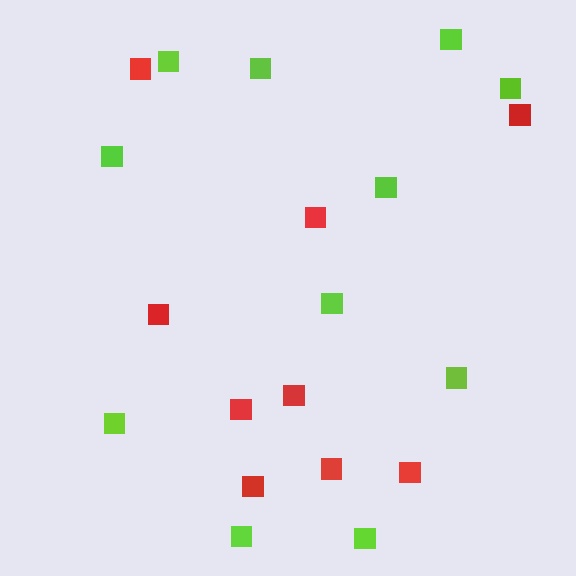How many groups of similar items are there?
There are 2 groups: one group of red squares (9) and one group of lime squares (11).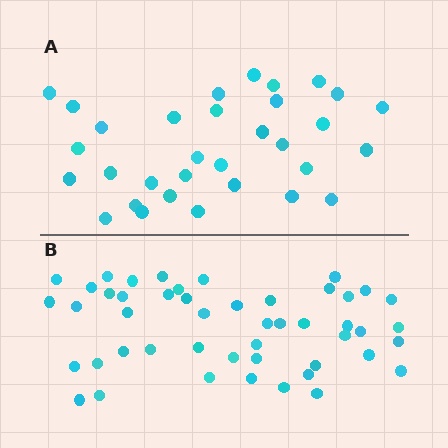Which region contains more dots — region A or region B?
Region B (the bottom region) has more dots.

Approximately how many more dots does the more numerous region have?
Region B has approximately 15 more dots than region A.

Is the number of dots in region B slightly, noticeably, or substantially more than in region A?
Region B has substantially more. The ratio is roughly 1.5 to 1.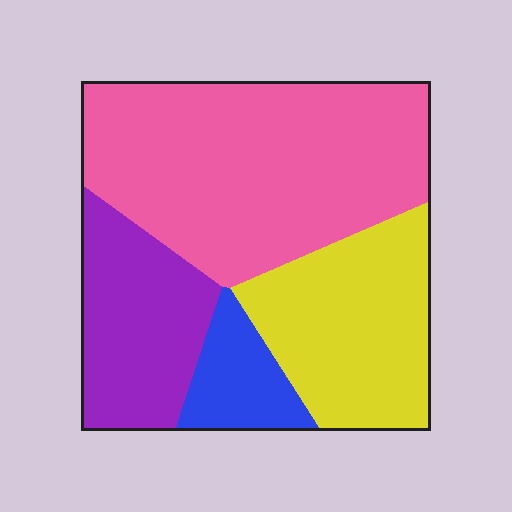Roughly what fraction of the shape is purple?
Purple covers roughly 20% of the shape.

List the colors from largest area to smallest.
From largest to smallest: pink, yellow, purple, blue.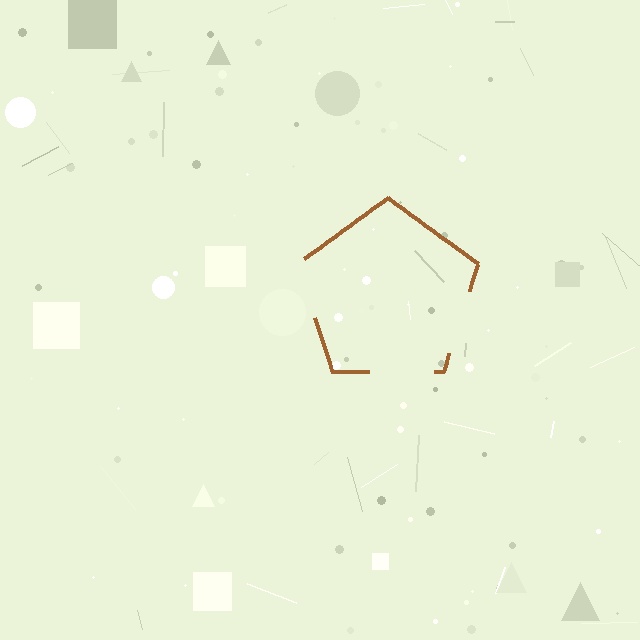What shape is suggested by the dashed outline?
The dashed outline suggests a pentagon.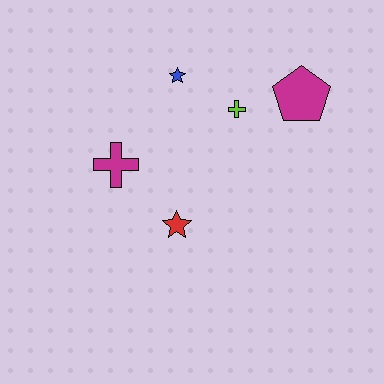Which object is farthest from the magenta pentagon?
The magenta cross is farthest from the magenta pentagon.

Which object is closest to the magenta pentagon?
The lime cross is closest to the magenta pentagon.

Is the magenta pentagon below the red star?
No